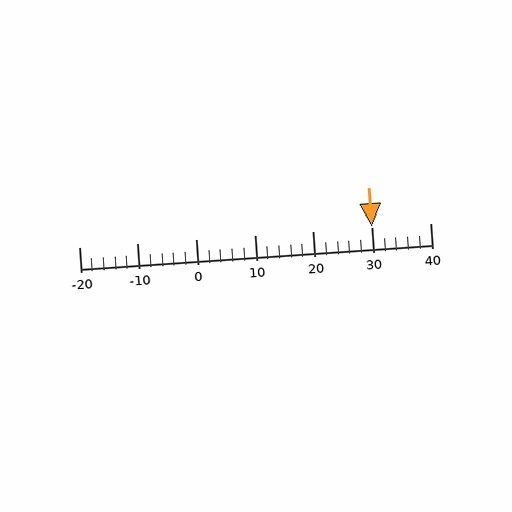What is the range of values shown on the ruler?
The ruler shows values from -20 to 40.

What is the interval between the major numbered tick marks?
The major tick marks are spaced 10 units apart.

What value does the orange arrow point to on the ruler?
The orange arrow points to approximately 30.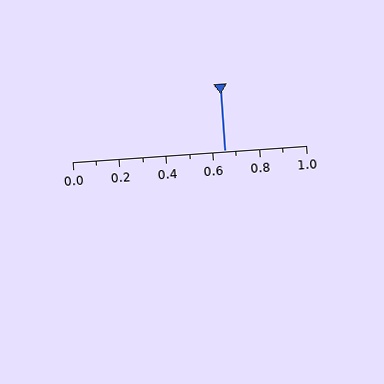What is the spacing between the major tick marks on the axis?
The major ticks are spaced 0.2 apart.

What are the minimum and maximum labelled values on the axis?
The axis runs from 0.0 to 1.0.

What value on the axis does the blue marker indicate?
The marker indicates approximately 0.65.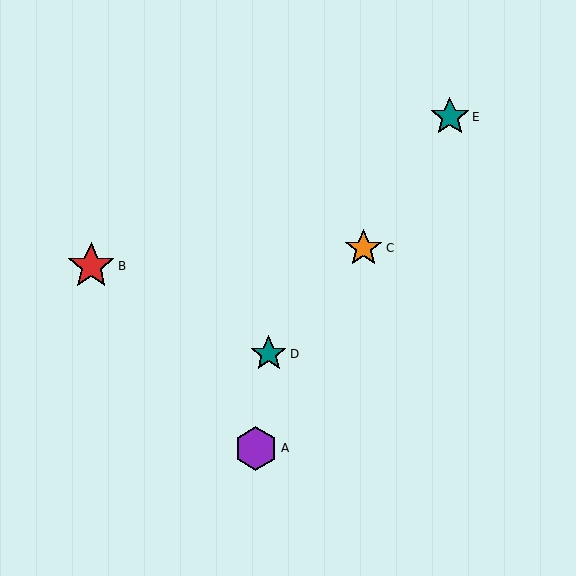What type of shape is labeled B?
Shape B is a red star.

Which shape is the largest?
The red star (labeled B) is the largest.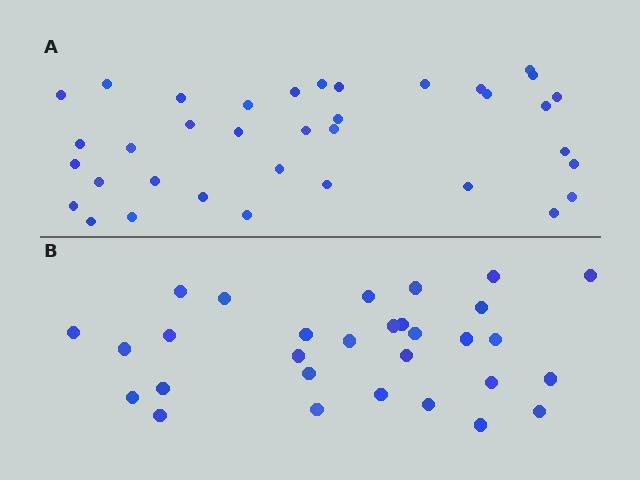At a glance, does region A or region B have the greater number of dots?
Region A (the top region) has more dots.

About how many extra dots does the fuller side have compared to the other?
Region A has about 6 more dots than region B.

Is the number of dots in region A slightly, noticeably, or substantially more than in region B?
Region A has only slightly more — the two regions are fairly close. The ratio is roughly 1.2 to 1.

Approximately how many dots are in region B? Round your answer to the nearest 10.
About 30 dots.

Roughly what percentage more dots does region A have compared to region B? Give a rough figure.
About 20% more.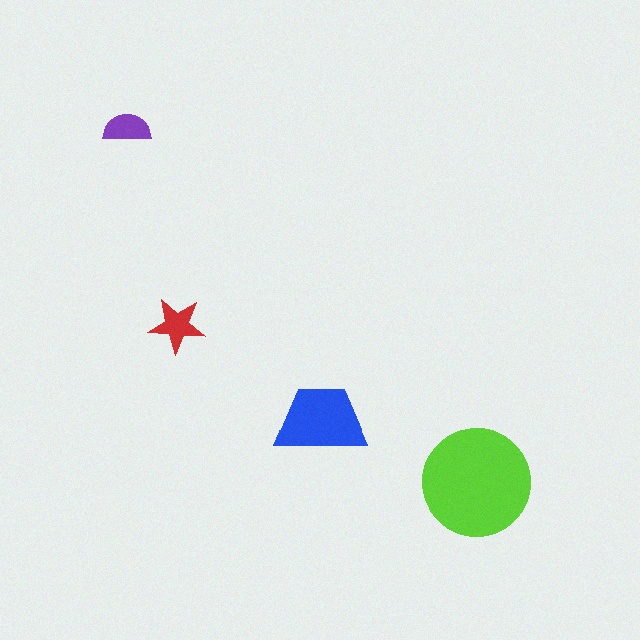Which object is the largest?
The lime circle.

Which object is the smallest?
The purple semicircle.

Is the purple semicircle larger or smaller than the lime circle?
Smaller.